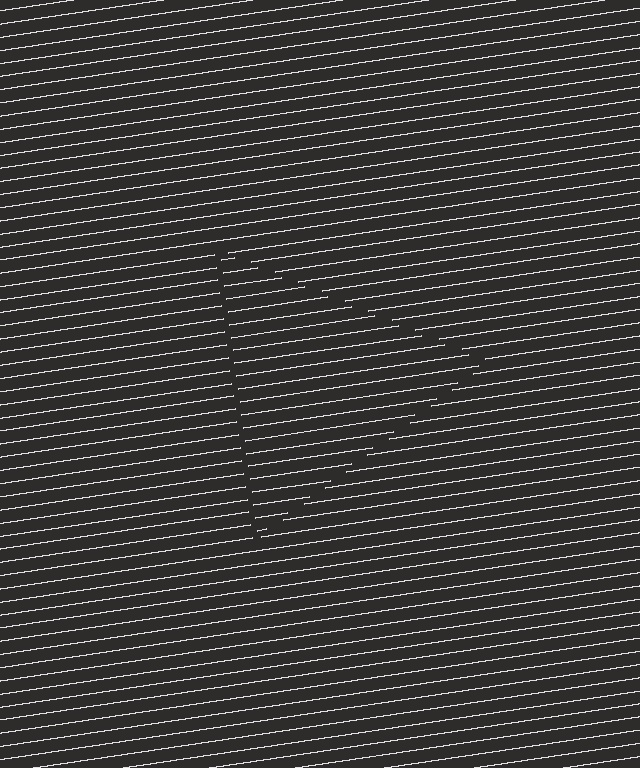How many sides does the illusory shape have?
3 sides — the line-ends trace a triangle.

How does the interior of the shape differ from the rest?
The interior of the shape contains the same grating, shifted by half a period — the contour is defined by the phase discontinuity where line-ends from the inner and outer gratings abut.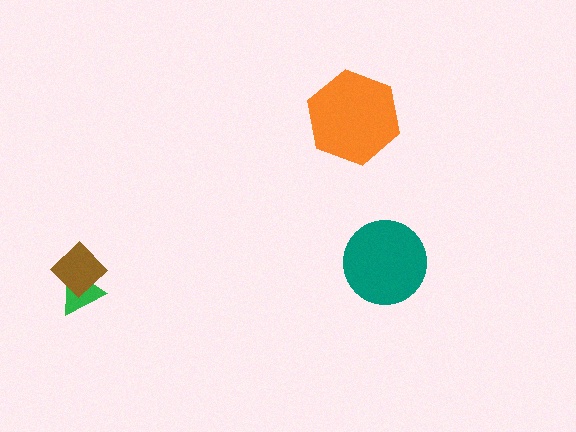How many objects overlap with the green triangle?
1 object overlaps with the green triangle.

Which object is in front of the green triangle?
The brown diamond is in front of the green triangle.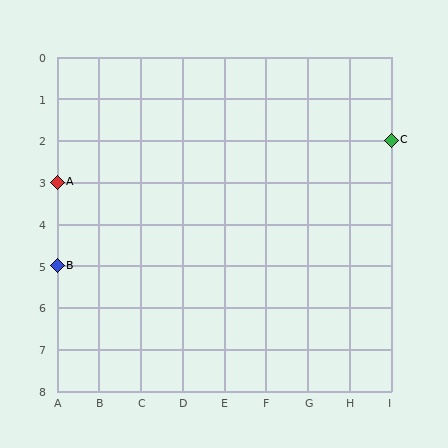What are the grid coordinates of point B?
Point B is at grid coordinates (A, 5).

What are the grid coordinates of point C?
Point C is at grid coordinates (I, 2).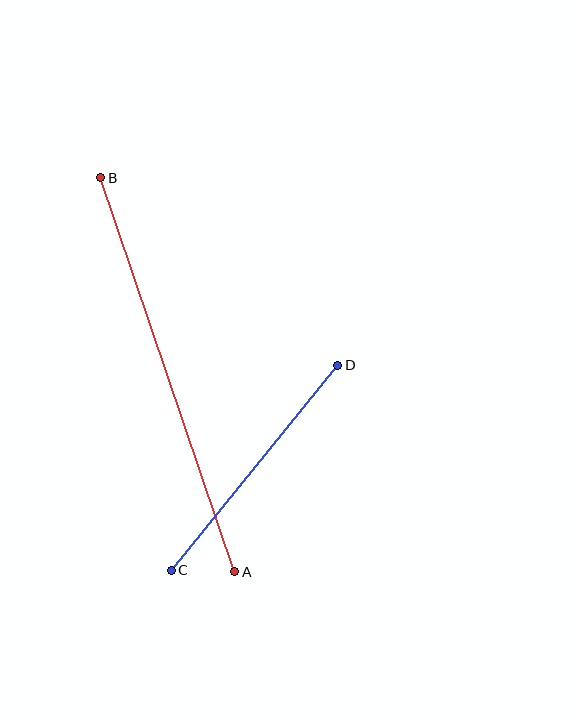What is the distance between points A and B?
The distance is approximately 416 pixels.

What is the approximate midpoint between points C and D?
The midpoint is at approximately (254, 468) pixels.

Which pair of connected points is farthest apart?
Points A and B are farthest apart.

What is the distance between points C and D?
The distance is approximately 264 pixels.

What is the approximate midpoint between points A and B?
The midpoint is at approximately (168, 375) pixels.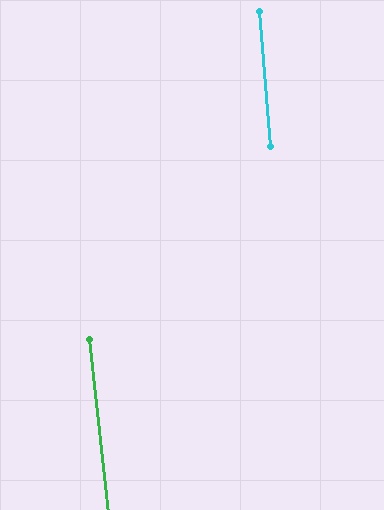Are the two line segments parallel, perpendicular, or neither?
Parallel — their directions differ by only 1.6°.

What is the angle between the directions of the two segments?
Approximately 2 degrees.